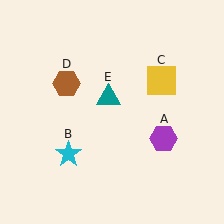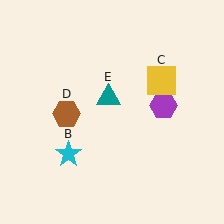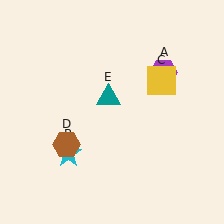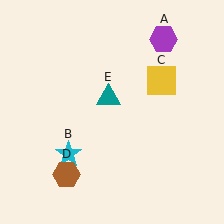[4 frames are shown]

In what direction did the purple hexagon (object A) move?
The purple hexagon (object A) moved up.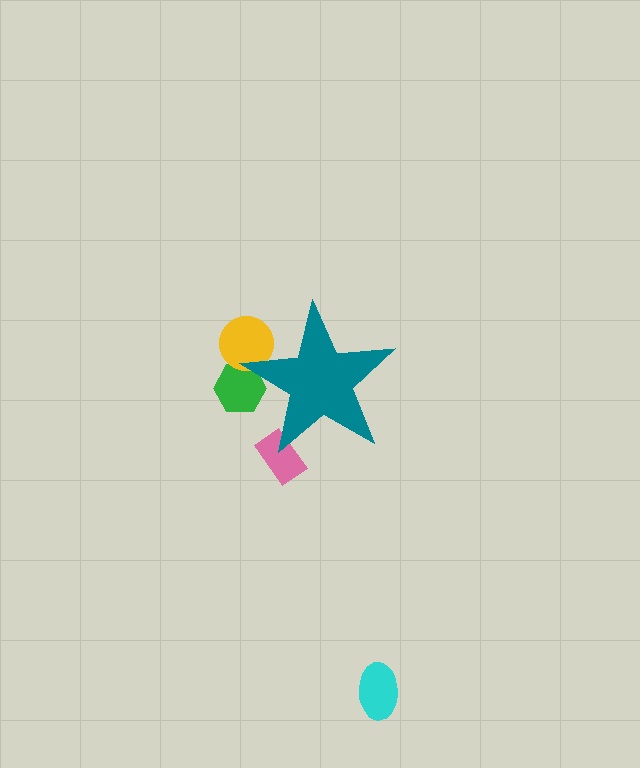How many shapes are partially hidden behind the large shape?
3 shapes are partially hidden.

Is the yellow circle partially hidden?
Yes, the yellow circle is partially hidden behind the teal star.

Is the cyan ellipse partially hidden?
No, the cyan ellipse is fully visible.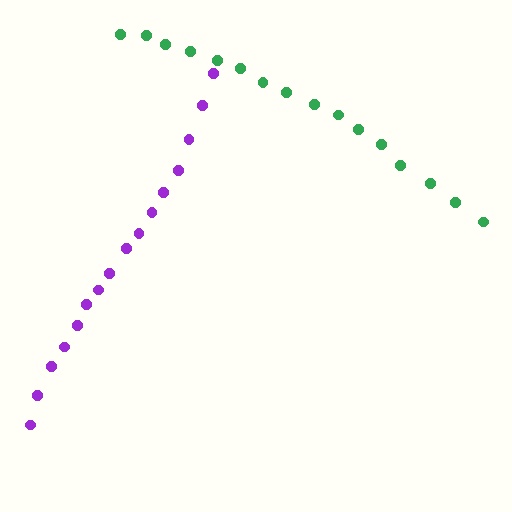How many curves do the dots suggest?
There are 2 distinct paths.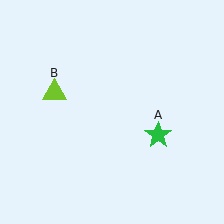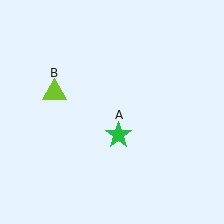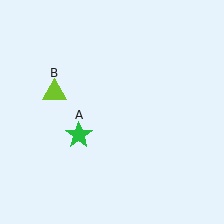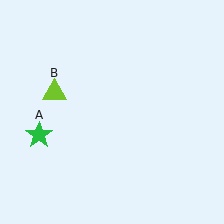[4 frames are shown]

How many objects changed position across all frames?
1 object changed position: green star (object A).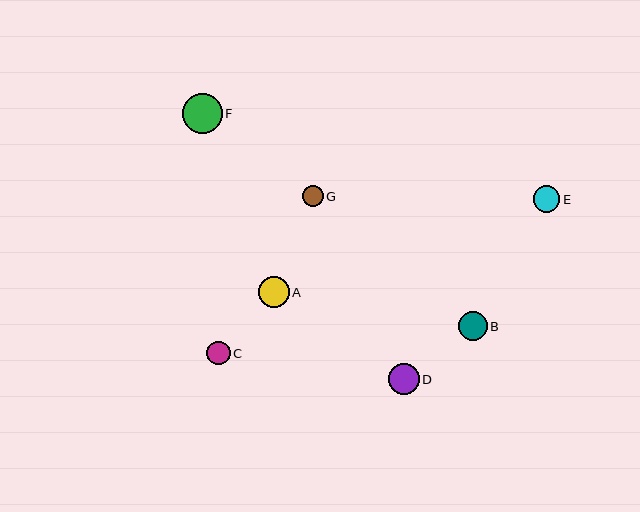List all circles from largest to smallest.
From largest to smallest: F, A, D, B, E, C, G.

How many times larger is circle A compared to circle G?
Circle A is approximately 1.5 times the size of circle G.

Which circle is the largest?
Circle F is the largest with a size of approximately 39 pixels.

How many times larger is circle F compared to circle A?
Circle F is approximately 1.3 times the size of circle A.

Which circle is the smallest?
Circle G is the smallest with a size of approximately 21 pixels.